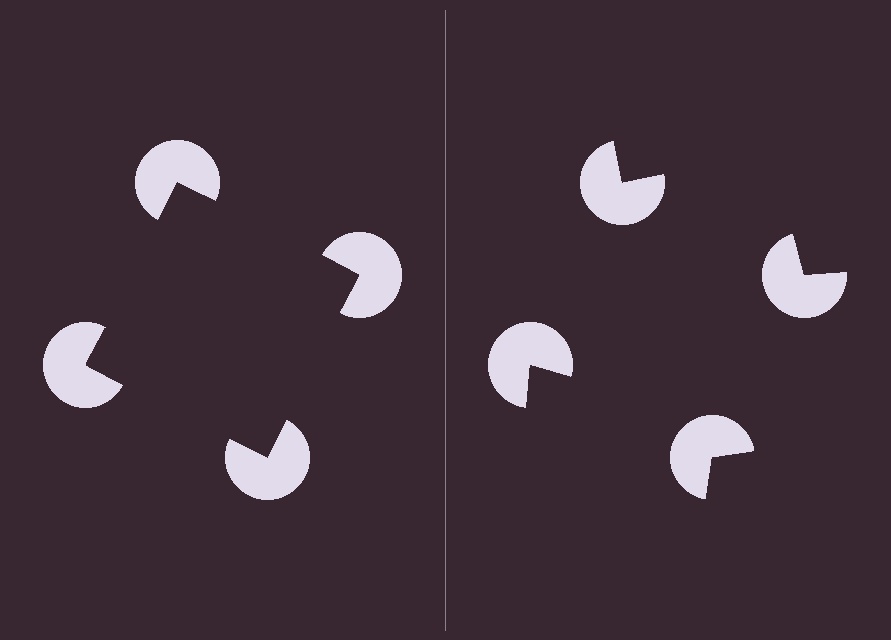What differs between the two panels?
The pac-man discs are positioned identically on both sides; only the wedge orientations differ. On the left they align to a square; on the right they are misaligned.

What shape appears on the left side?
An illusory square.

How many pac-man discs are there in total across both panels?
8 — 4 on each side.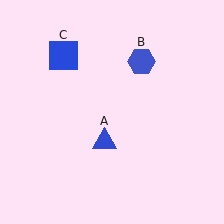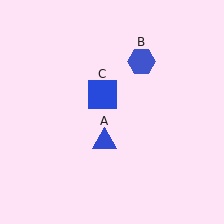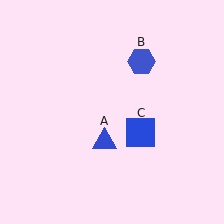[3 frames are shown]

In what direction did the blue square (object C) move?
The blue square (object C) moved down and to the right.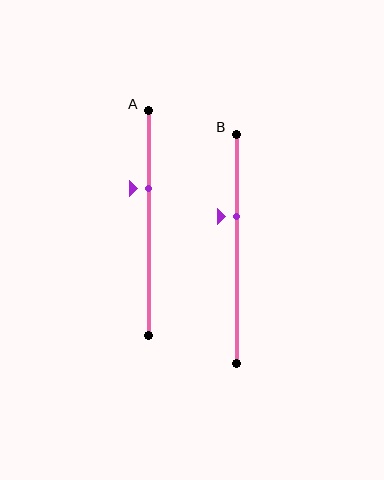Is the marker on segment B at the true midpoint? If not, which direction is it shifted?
No, the marker on segment B is shifted upward by about 14% of the segment length.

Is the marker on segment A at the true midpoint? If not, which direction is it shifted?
No, the marker on segment A is shifted upward by about 15% of the segment length.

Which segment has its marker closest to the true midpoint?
Segment B has its marker closest to the true midpoint.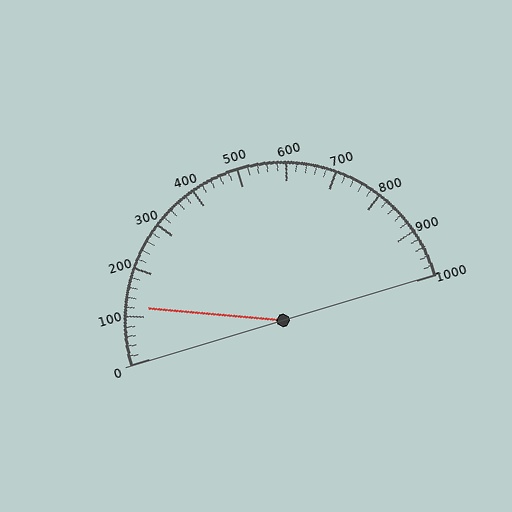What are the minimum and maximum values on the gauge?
The gauge ranges from 0 to 1000.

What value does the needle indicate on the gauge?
The needle indicates approximately 120.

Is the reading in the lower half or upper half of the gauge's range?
The reading is in the lower half of the range (0 to 1000).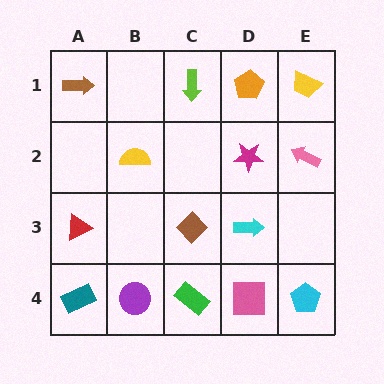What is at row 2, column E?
A pink arrow.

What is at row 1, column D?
An orange pentagon.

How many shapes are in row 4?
5 shapes.